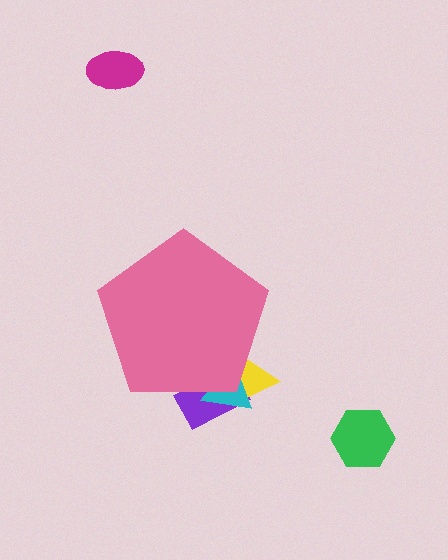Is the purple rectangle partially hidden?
Yes, the purple rectangle is partially hidden behind the pink pentagon.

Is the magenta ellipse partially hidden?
No, the magenta ellipse is fully visible.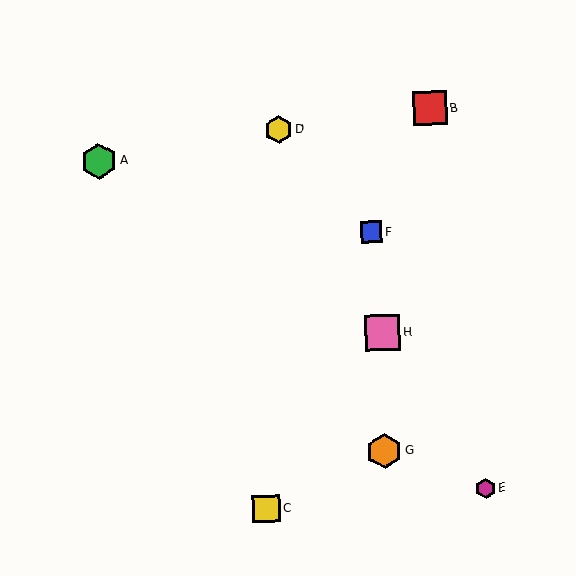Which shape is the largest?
The green hexagon (labeled A) is the largest.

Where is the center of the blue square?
The center of the blue square is at (372, 232).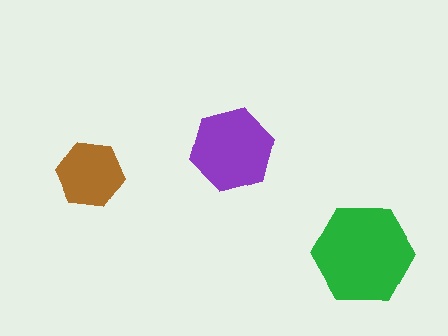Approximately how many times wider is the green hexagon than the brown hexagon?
About 1.5 times wider.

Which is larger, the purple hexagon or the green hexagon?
The green one.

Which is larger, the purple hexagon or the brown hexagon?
The purple one.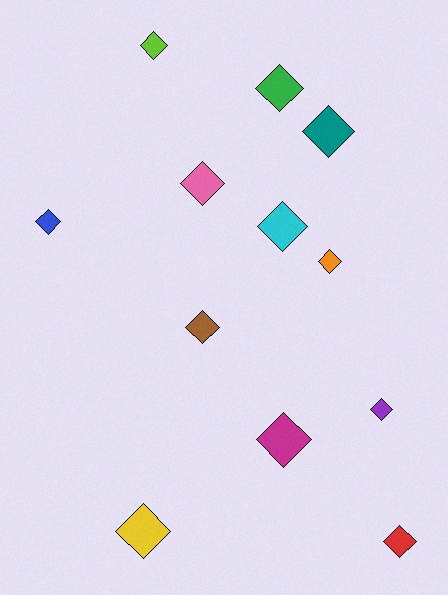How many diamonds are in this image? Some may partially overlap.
There are 12 diamonds.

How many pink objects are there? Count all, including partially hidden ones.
There is 1 pink object.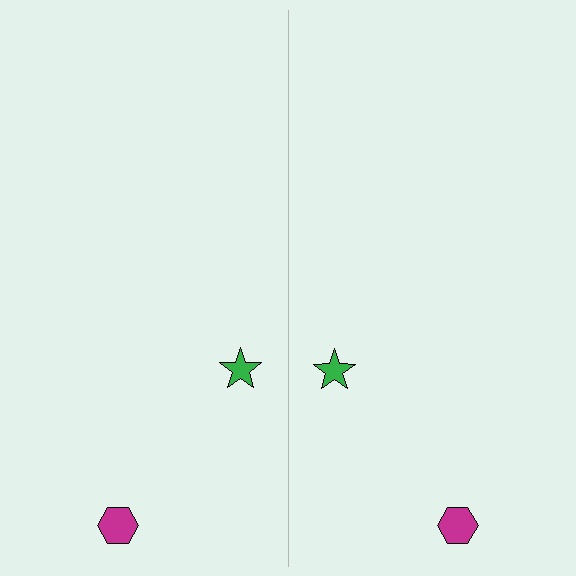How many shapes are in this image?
There are 4 shapes in this image.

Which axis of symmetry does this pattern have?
The pattern has a vertical axis of symmetry running through the center of the image.